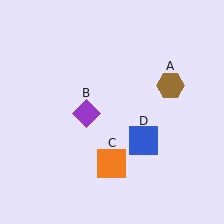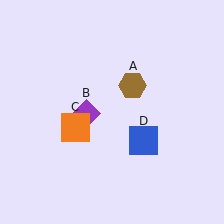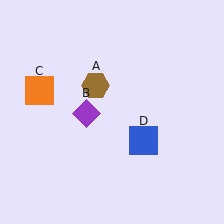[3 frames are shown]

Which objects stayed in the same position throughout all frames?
Purple diamond (object B) and blue square (object D) remained stationary.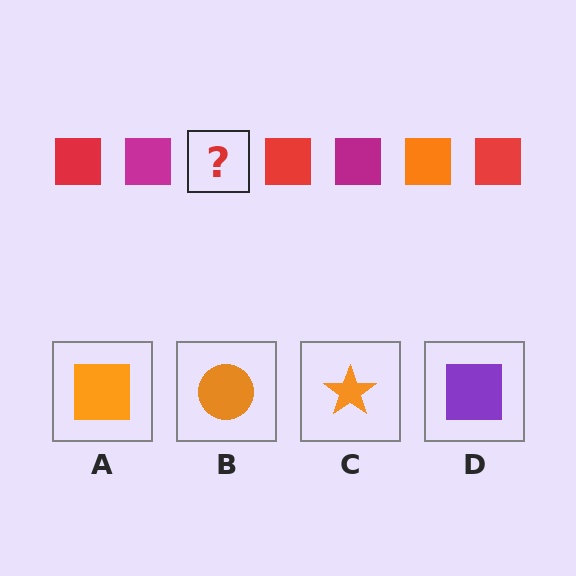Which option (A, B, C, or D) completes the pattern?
A.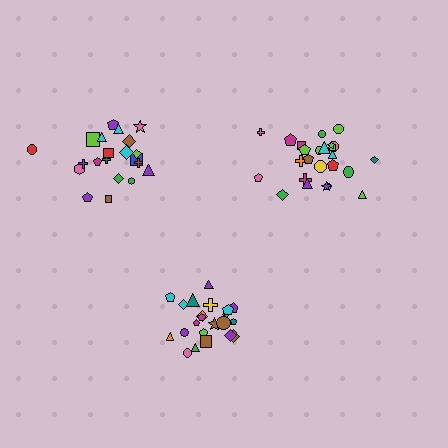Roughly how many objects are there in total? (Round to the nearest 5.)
Roughly 70 objects in total.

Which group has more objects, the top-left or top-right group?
The top-right group.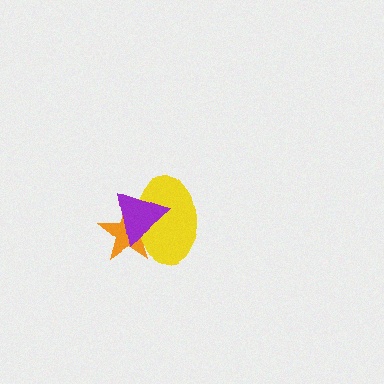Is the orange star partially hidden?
Yes, it is partially covered by another shape.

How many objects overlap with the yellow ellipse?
2 objects overlap with the yellow ellipse.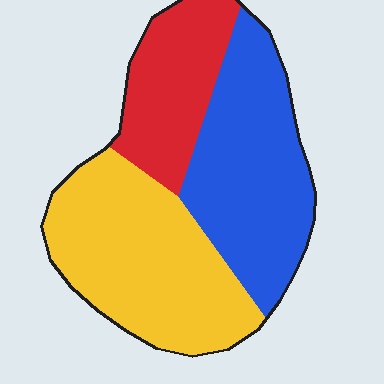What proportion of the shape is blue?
Blue takes up about three eighths (3/8) of the shape.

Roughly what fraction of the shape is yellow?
Yellow takes up about two fifths (2/5) of the shape.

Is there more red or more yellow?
Yellow.